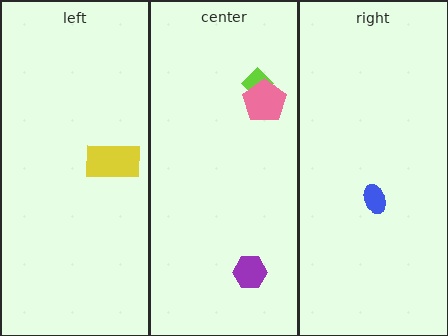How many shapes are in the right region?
1.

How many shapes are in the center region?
3.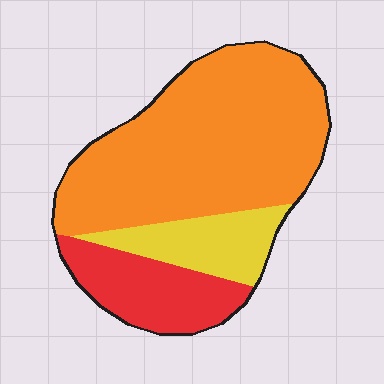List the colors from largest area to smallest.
From largest to smallest: orange, red, yellow.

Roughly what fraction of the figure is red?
Red takes up between a sixth and a third of the figure.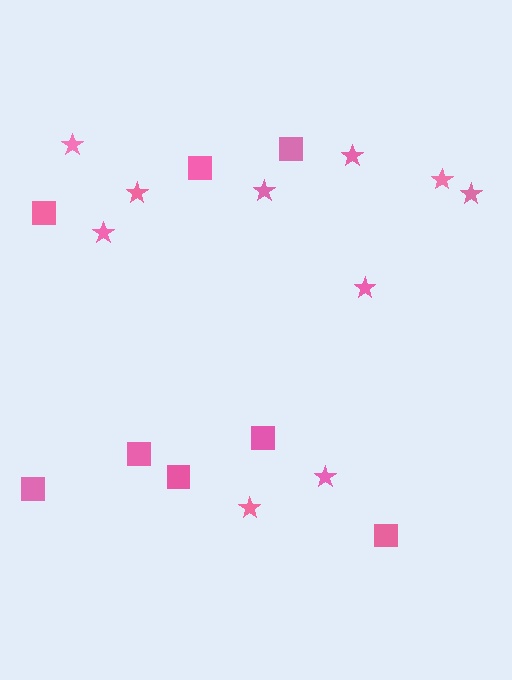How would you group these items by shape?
There are 2 groups: one group of stars (10) and one group of squares (8).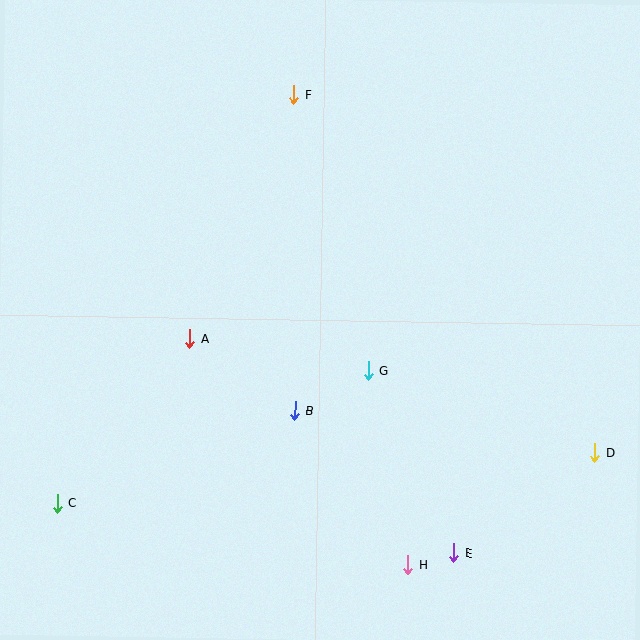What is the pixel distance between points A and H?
The distance between A and H is 314 pixels.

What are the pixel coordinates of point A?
Point A is at (190, 338).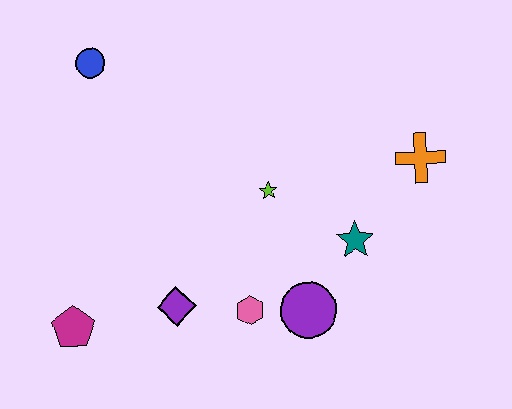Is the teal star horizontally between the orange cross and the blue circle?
Yes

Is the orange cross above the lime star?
Yes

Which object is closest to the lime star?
The teal star is closest to the lime star.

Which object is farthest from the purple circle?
The blue circle is farthest from the purple circle.